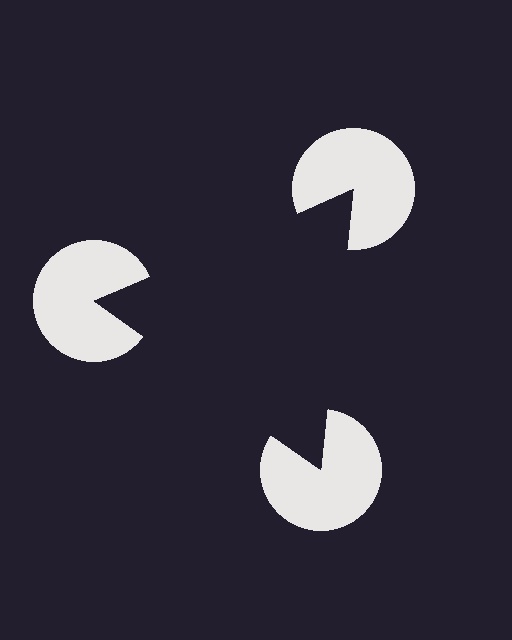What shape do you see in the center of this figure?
An illusory triangle — its edges are inferred from the aligned wedge cuts in the pac-man discs, not physically drawn.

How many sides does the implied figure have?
3 sides.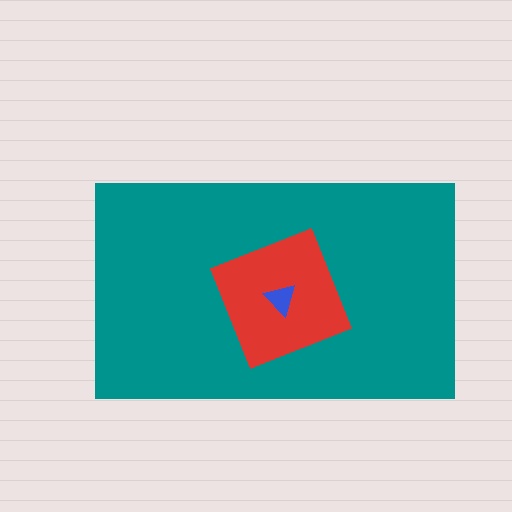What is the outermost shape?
The teal rectangle.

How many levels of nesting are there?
3.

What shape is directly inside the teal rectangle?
The red diamond.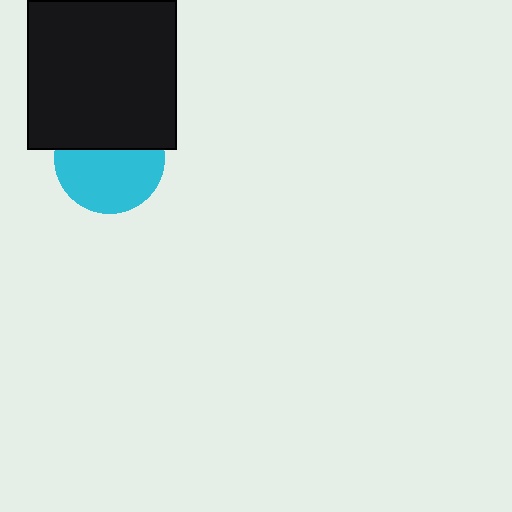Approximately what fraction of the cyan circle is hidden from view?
Roughly 40% of the cyan circle is hidden behind the black square.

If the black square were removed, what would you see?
You would see the complete cyan circle.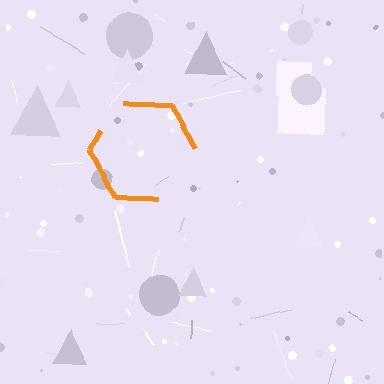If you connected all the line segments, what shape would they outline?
They would outline a hexagon.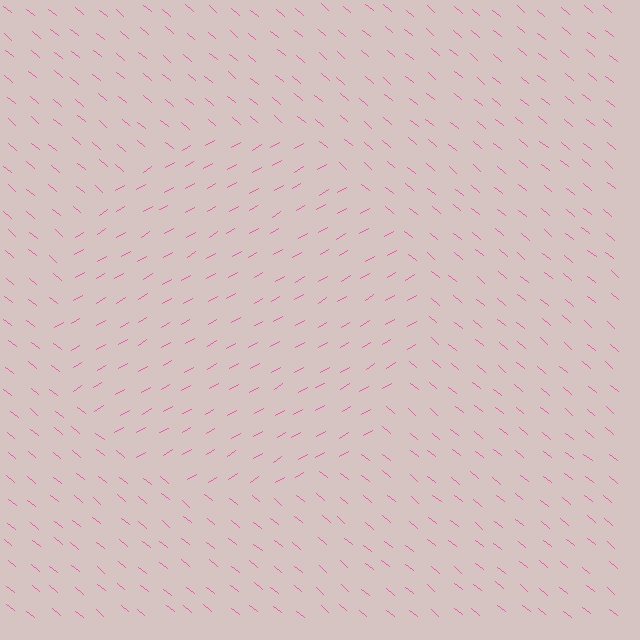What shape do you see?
I see a circle.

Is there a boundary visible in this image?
Yes, there is a texture boundary formed by a change in line orientation.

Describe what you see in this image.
The image is filled with small pink line segments. A circle region in the image has lines oriented differently from the surrounding lines, creating a visible texture boundary.